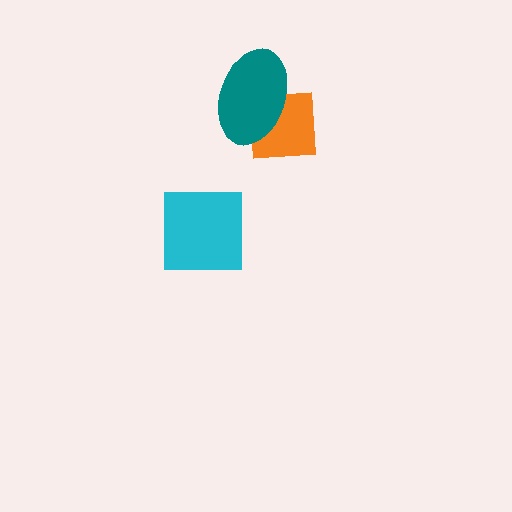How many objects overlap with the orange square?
1 object overlaps with the orange square.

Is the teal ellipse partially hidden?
No, no other shape covers it.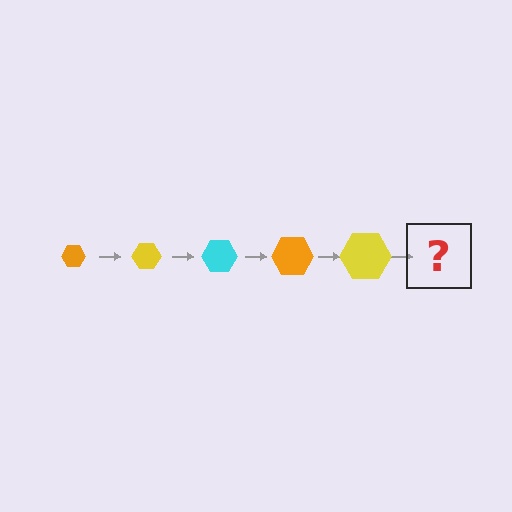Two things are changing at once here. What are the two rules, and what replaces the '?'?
The two rules are that the hexagon grows larger each step and the color cycles through orange, yellow, and cyan. The '?' should be a cyan hexagon, larger than the previous one.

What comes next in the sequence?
The next element should be a cyan hexagon, larger than the previous one.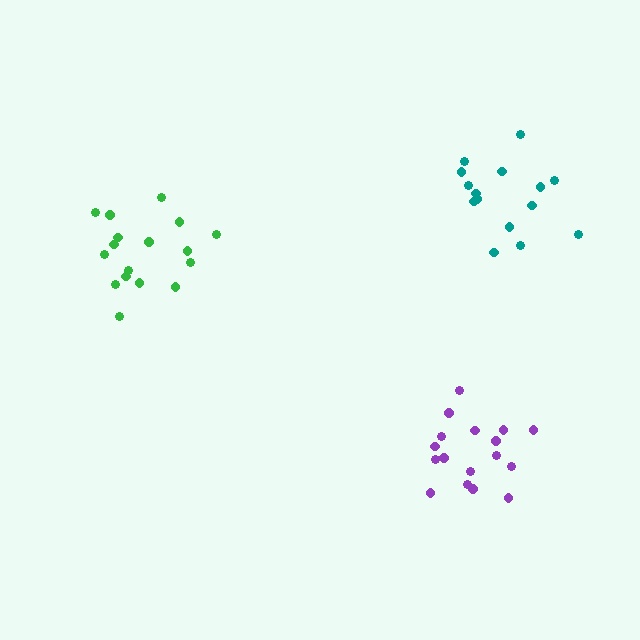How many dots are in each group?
Group 1: 15 dots, Group 2: 17 dots, Group 3: 17 dots (49 total).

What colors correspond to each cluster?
The clusters are colored: teal, green, purple.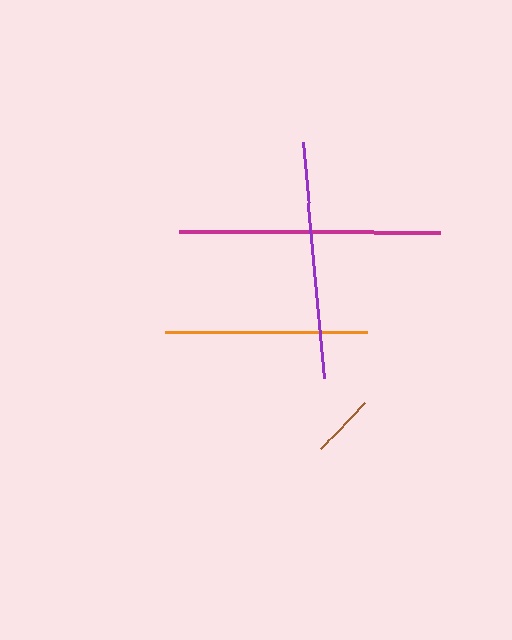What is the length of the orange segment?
The orange segment is approximately 203 pixels long.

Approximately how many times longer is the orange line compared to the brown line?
The orange line is approximately 3.2 times the length of the brown line.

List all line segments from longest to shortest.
From longest to shortest: magenta, purple, orange, brown.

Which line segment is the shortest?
The brown line is the shortest at approximately 63 pixels.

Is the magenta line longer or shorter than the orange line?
The magenta line is longer than the orange line.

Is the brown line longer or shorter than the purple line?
The purple line is longer than the brown line.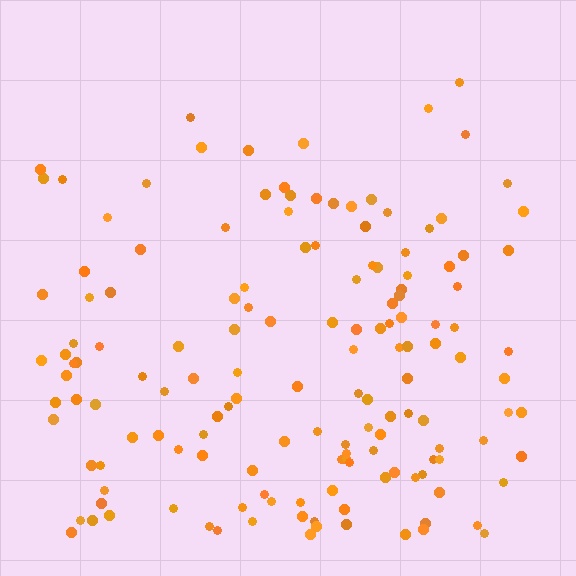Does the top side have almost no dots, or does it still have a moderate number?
Still a moderate number, just noticeably fewer than the bottom.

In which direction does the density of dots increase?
From top to bottom, with the bottom side densest.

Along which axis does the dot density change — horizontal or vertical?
Vertical.